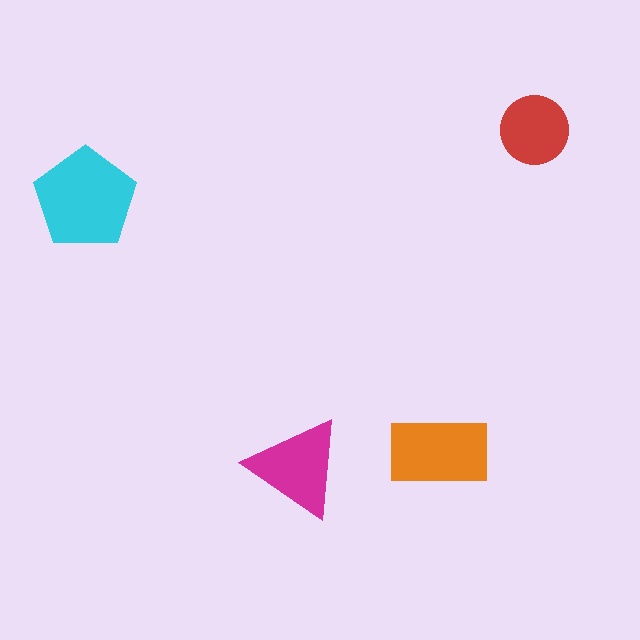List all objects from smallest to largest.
The red circle, the magenta triangle, the orange rectangle, the cyan pentagon.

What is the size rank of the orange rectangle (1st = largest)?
2nd.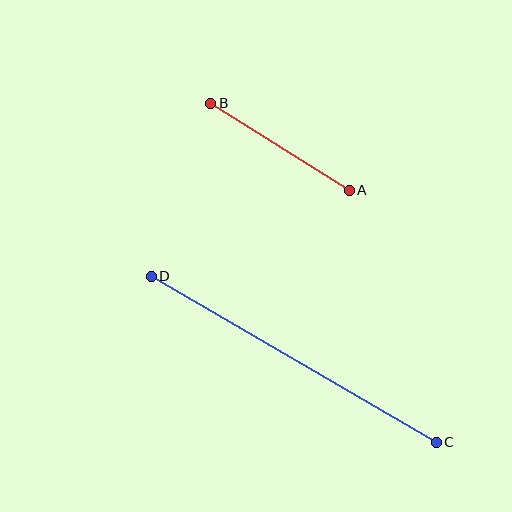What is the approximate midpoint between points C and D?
The midpoint is at approximately (294, 359) pixels.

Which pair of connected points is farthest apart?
Points C and D are farthest apart.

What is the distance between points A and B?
The distance is approximately 163 pixels.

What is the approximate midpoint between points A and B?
The midpoint is at approximately (280, 147) pixels.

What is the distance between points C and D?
The distance is approximately 330 pixels.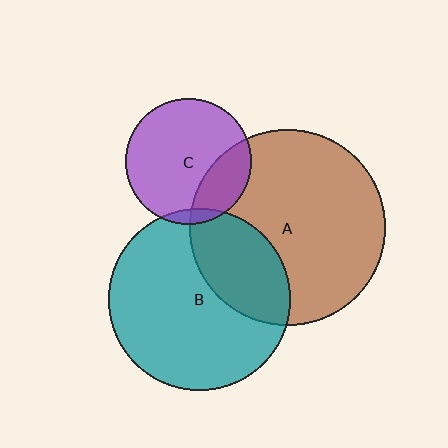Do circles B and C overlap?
Yes.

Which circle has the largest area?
Circle A (brown).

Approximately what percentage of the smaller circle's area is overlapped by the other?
Approximately 5%.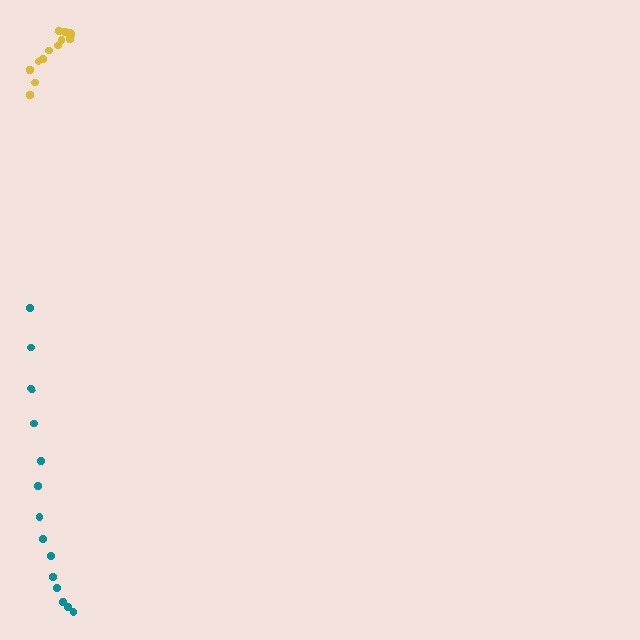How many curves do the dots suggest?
There are 2 distinct paths.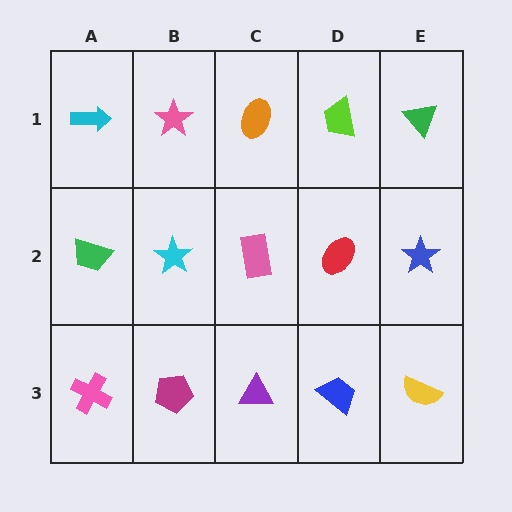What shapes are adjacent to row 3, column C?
A pink rectangle (row 2, column C), a magenta pentagon (row 3, column B), a blue trapezoid (row 3, column D).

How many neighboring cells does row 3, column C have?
3.